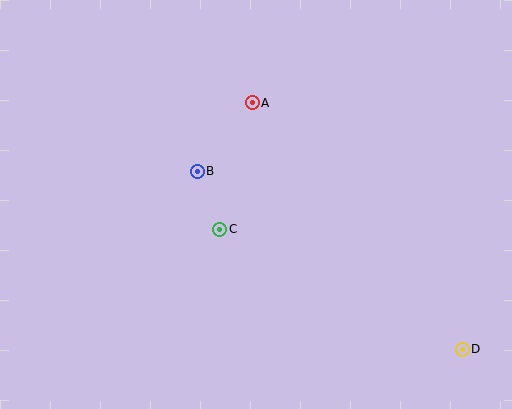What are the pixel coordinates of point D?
Point D is at (462, 349).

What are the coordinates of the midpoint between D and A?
The midpoint between D and A is at (357, 226).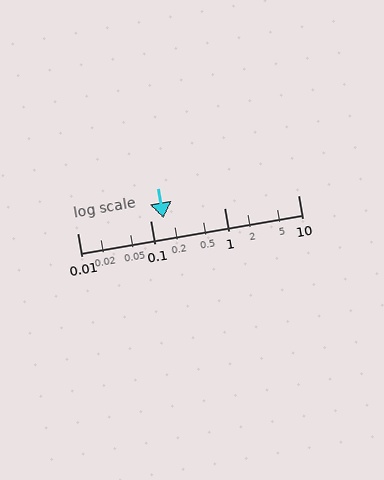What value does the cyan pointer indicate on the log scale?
The pointer indicates approximately 0.15.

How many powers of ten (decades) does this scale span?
The scale spans 3 decades, from 0.01 to 10.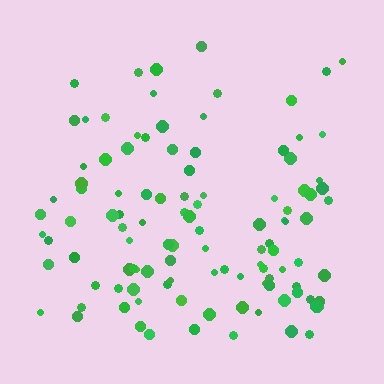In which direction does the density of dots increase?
From top to bottom, with the bottom side densest.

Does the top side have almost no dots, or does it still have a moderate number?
Still a moderate number, just noticeably fewer than the bottom.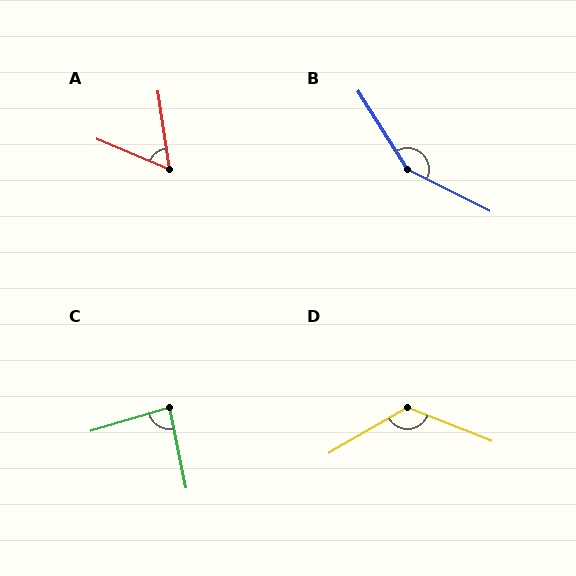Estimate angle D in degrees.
Approximately 128 degrees.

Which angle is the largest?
B, at approximately 148 degrees.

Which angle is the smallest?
A, at approximately 58 degrees.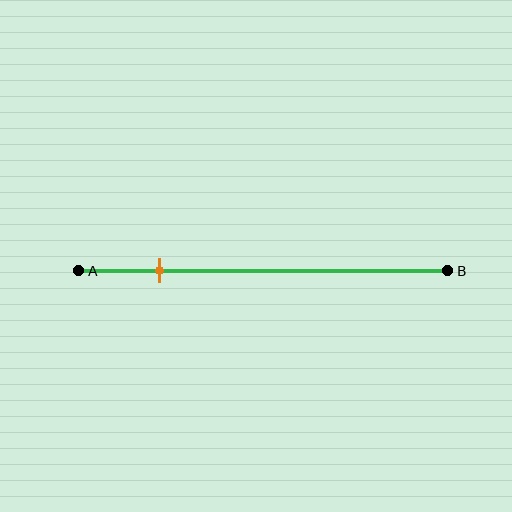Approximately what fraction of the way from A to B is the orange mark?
The orange mark is approximately 20% of the way from A to B.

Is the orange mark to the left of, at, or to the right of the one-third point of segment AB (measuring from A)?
The orange mark is to the left of the one-third point of segment AB.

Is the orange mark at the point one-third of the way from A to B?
No, the mark is at about 20% from A, not at the 33% one-third point.